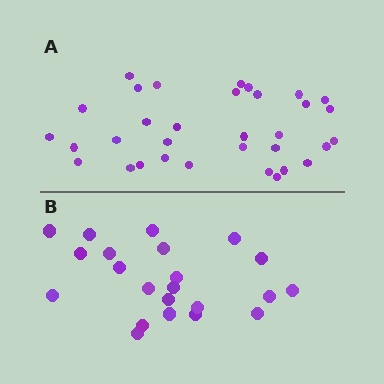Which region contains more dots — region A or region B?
Region A (the top region) has more dots.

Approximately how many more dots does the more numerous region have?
Region A has roughly 12 or so more dots than region B.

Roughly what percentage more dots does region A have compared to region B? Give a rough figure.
About 50% more.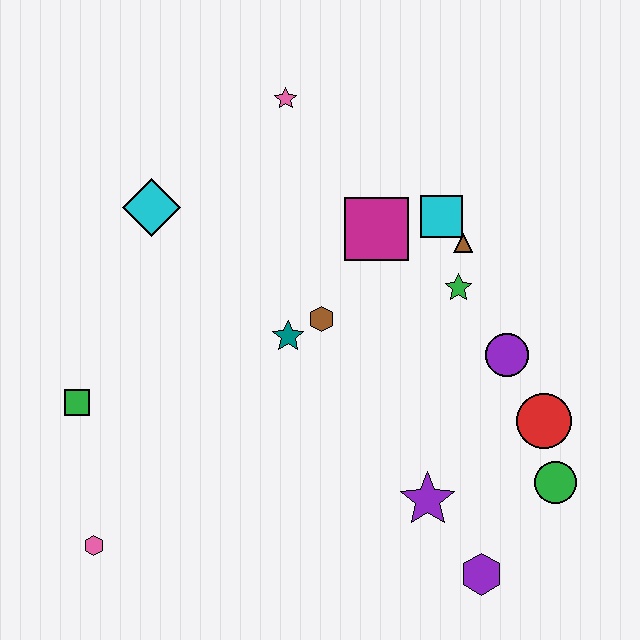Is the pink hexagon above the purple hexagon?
Yes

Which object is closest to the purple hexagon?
The purple star is closest to the purple hexagon.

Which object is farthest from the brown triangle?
The pink hexagon is farthest from the brown triangle.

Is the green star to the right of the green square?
Yes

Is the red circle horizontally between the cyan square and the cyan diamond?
No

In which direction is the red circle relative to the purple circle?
The red circle is below the purple circle.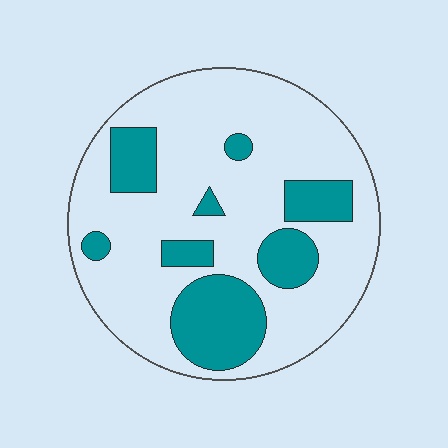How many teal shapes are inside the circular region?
8.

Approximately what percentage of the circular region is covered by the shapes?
Approximately 25%.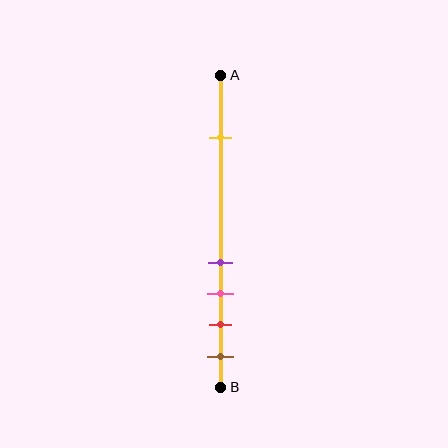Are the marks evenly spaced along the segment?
No, the marks are not evenly spaced.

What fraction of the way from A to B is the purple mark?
The purple mark is approximately 60% (0.6) of the way from A to B.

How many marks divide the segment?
There are 5 marks dividing the segment.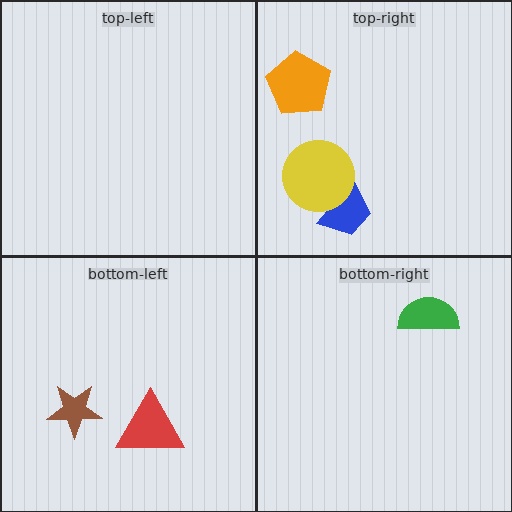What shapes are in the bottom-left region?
The red triangle, the brown star.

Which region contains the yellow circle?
The top-right region.